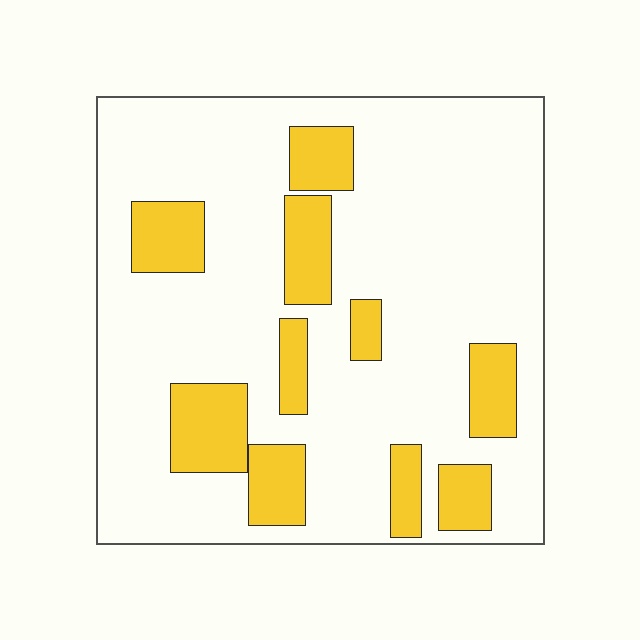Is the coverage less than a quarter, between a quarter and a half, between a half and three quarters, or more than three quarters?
Less than a quarter.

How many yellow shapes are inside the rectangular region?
10.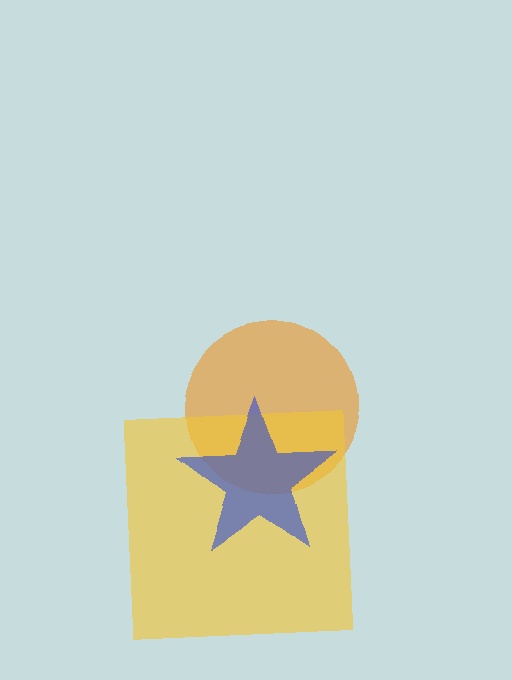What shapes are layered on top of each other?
The layered shapes are: an orange circle, a yellow square, a blue star.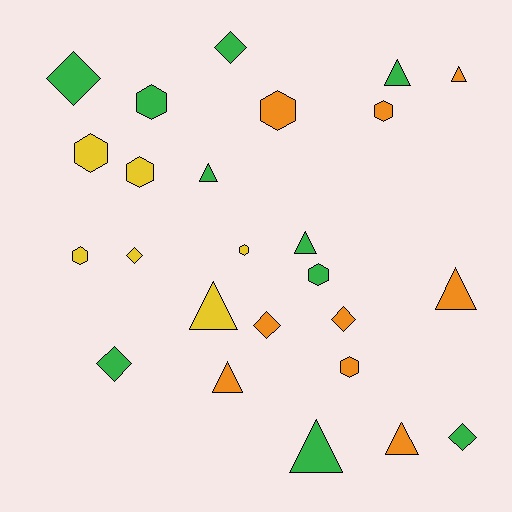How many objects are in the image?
There are 25 objects.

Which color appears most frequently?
Green, with 10 objects.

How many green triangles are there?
There are 4 green triangles.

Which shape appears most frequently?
Hexagon, with 9 objects.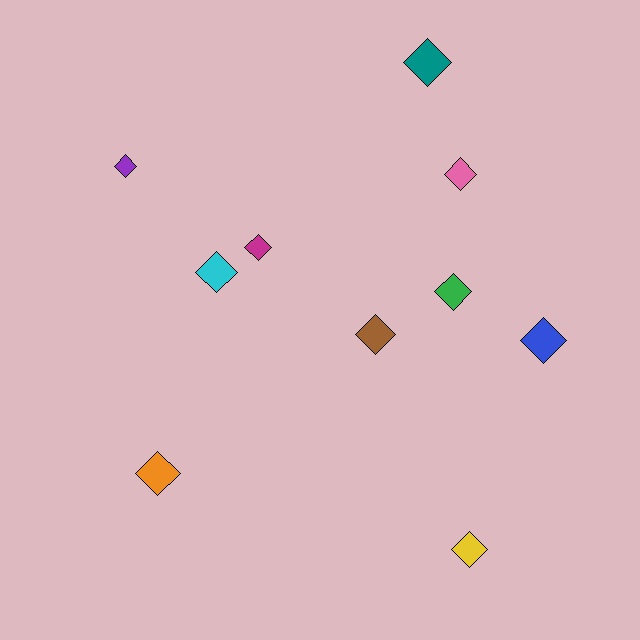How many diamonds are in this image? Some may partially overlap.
There are 10 diamonds.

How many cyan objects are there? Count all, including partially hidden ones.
There is 1 cyan object.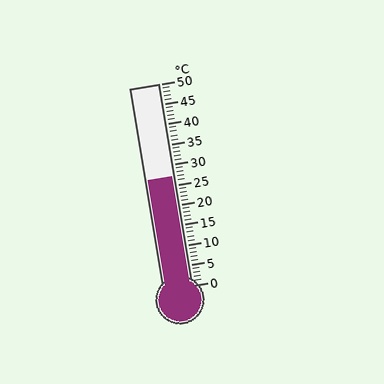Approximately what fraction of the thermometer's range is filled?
The thermometer is filled to approximately 55% of its range.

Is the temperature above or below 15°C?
The temperature is above 15°C.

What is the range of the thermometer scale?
The thermometer scale ranges from 0°C to 50°C.